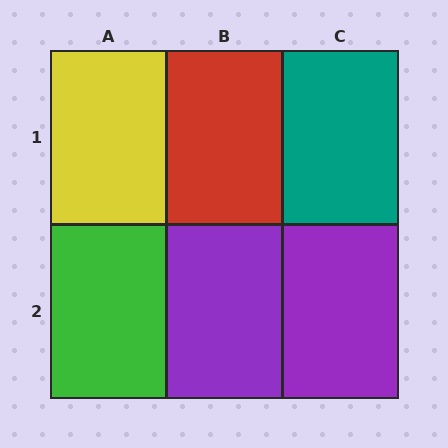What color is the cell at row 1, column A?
Yellow.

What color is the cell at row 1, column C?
Teal.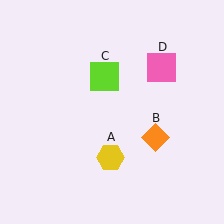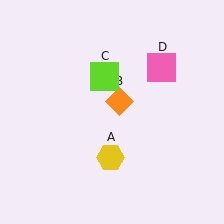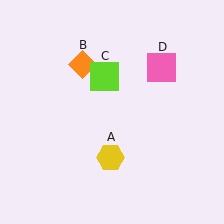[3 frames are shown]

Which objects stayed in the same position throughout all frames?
Yellow hexagon (object A) and lime square (object C) and pink square (object D) remained stationary.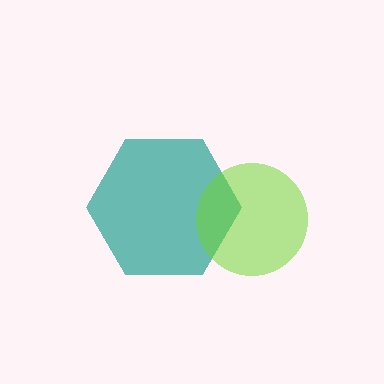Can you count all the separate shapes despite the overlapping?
Yes, there are 2 separate shapes.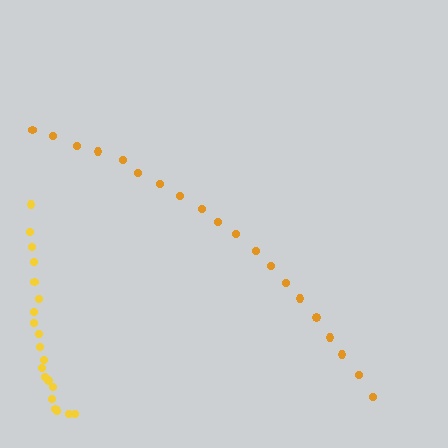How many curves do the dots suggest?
There are 2 distinct paths.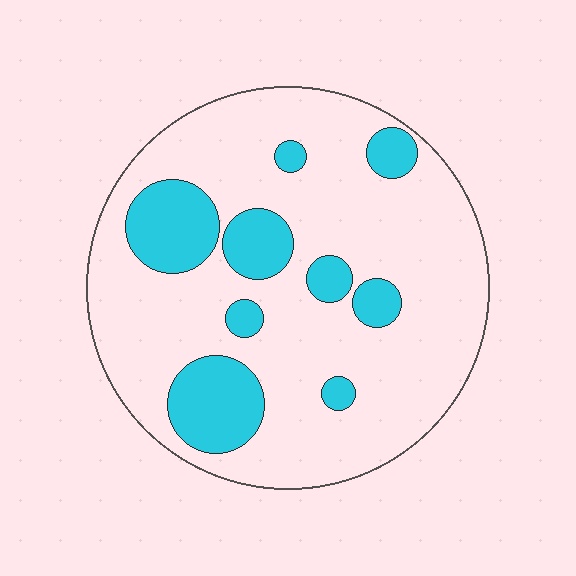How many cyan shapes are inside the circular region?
9.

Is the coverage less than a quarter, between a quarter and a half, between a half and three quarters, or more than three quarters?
Less than a quarter.